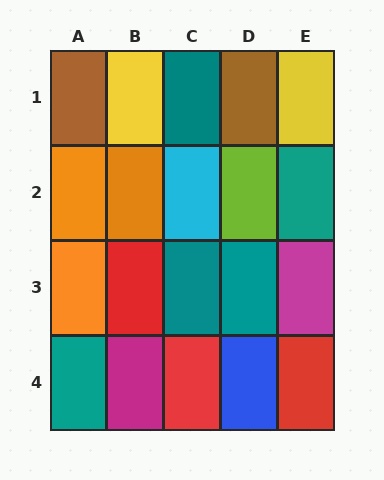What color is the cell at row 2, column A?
Orange.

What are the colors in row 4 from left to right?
Teal, magenta, red, blue, red.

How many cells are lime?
1 cell is lime.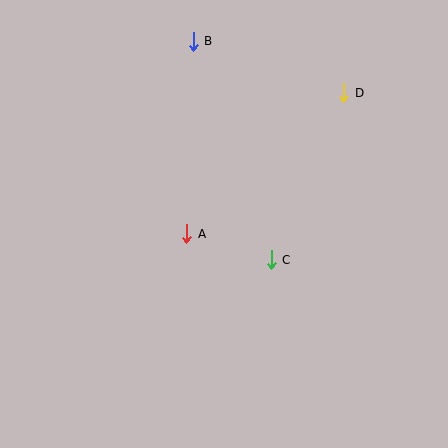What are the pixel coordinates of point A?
Point A is at (187, 234).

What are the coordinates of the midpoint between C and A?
The midpoint between C and A is at (229, 247).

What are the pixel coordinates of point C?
Point C is at (271, 260).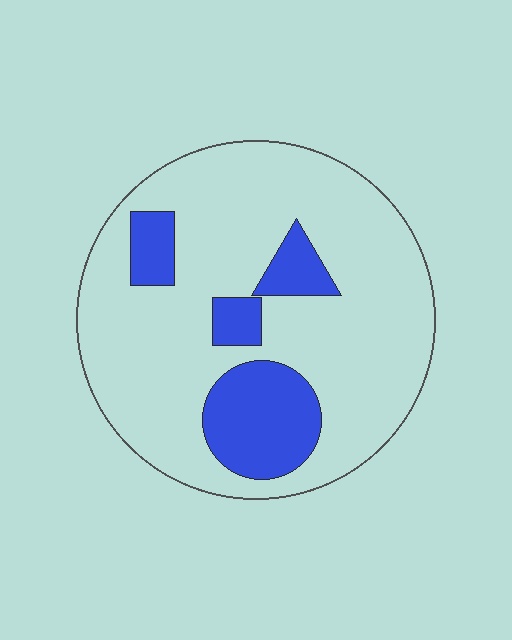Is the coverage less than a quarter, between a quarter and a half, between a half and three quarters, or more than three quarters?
Less than a quarter.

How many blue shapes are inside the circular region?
4.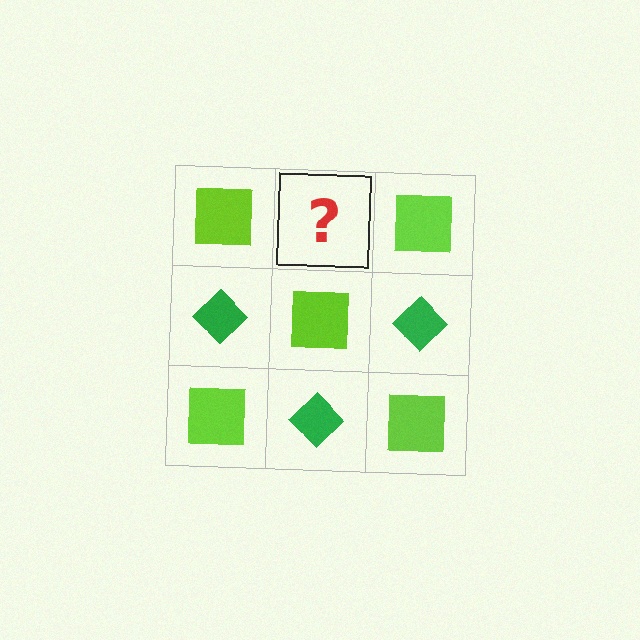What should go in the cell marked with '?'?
The missing cell should contain a green diamond.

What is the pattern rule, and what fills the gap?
The rule is that it alternates lime square and green diamond in a checkerboard pattern. The gap should be filled with a green diamond.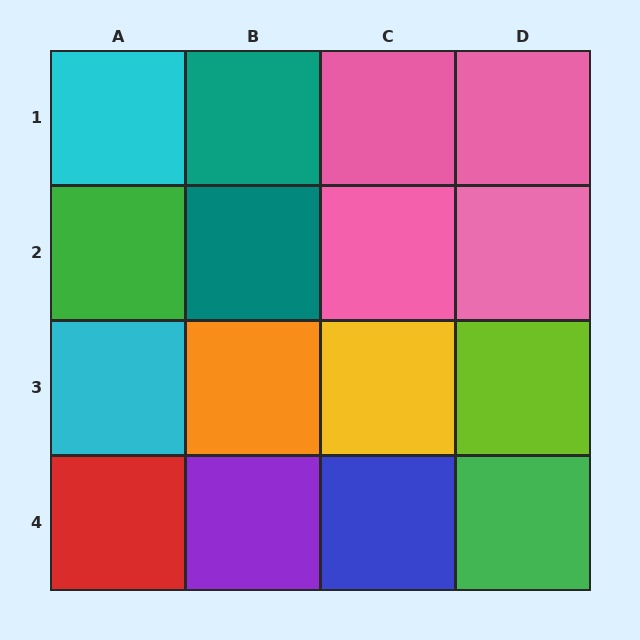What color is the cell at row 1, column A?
Cyan.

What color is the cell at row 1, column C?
Pink.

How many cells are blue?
1 cell is blue.